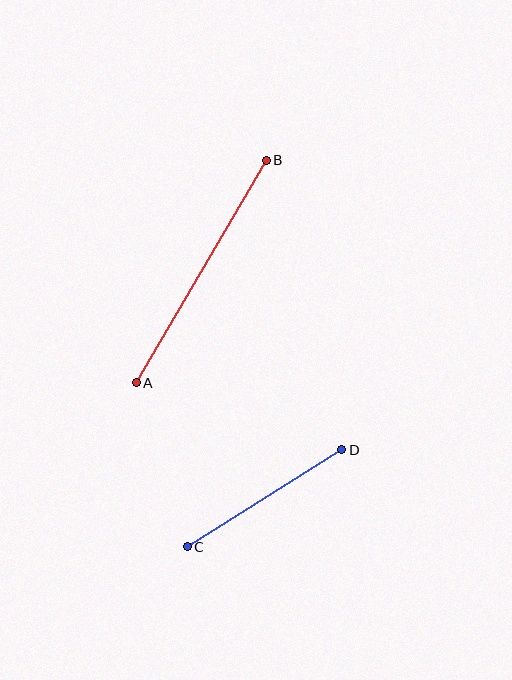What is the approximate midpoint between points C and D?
The midpoint is at approximately (265, 498) pixels.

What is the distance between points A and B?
The distance is approximately 257 pixels.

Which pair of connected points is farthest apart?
Points A and B are farthest apart.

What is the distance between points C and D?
The distance is approximately 182 pixels.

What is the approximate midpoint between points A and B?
The midpoint is at approximately (201, 272) pixels.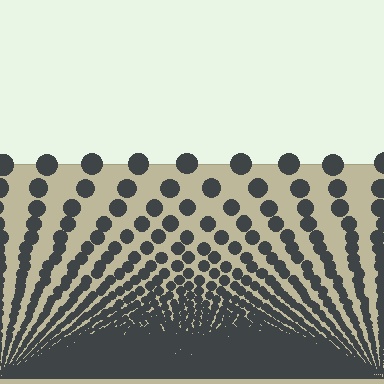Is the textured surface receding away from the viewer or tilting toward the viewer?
The surface appears to tilt toward the viewer. Texture elements get larger and sparser toward the top.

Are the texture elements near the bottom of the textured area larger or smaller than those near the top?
Smaller. The gradient is inverted — elements near the bottom are smaller and denser.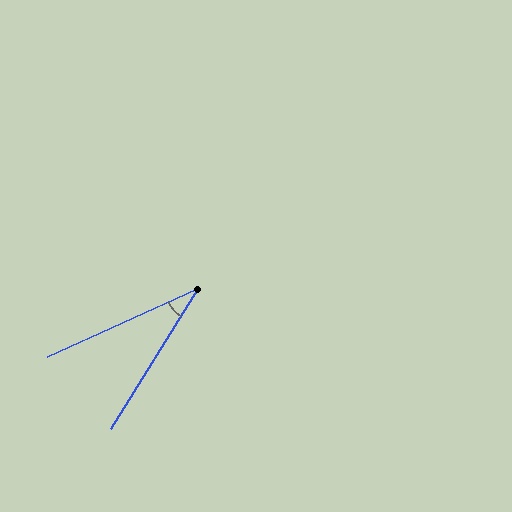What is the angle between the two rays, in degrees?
Approximately 34 degrees.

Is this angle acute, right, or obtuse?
It is acute.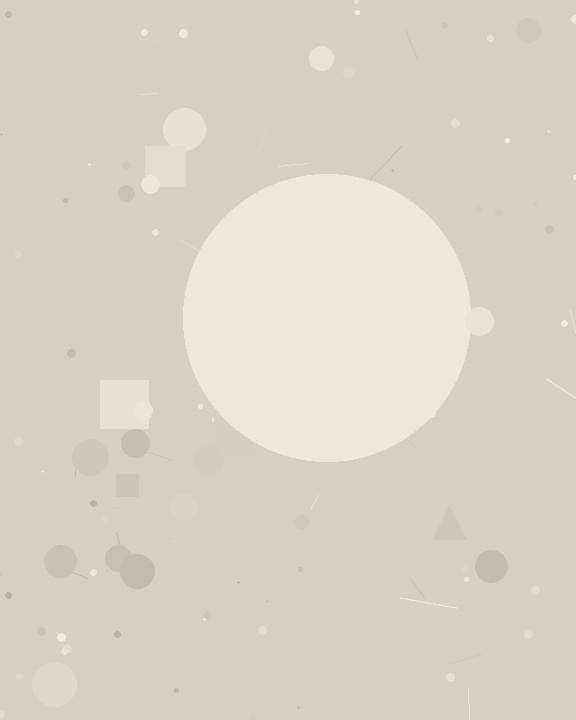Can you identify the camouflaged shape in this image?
The camouflaged shape is a circle.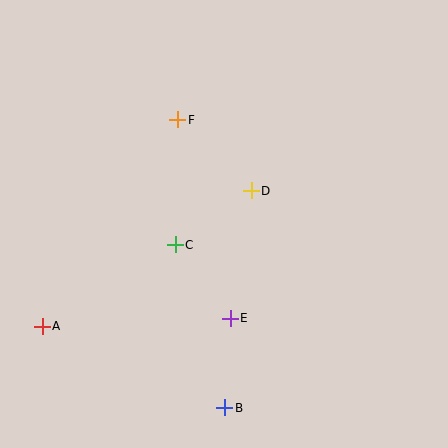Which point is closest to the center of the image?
Point D at (251, 191) is closest to the center.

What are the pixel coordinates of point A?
Point A is at (42, 326).